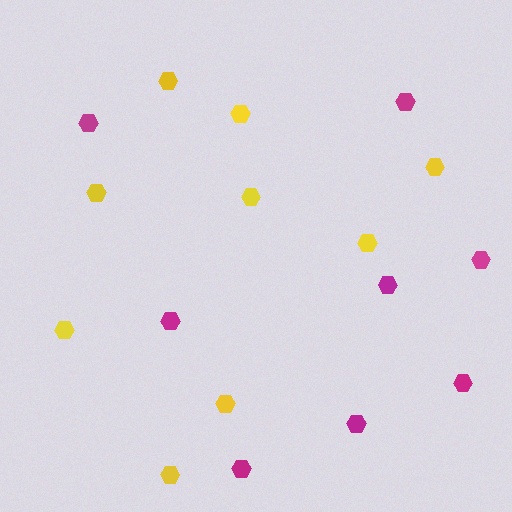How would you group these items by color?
There are 2 groups: one group of yellow hexagons (9) and one group of magenta hexagons (8).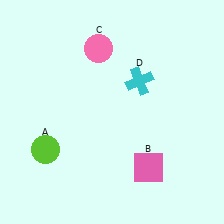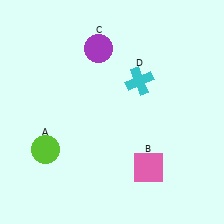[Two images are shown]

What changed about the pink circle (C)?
In Image 1, C is pink. In Image 2, it changed to purple.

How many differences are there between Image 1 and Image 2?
There is 1 difference between the two images.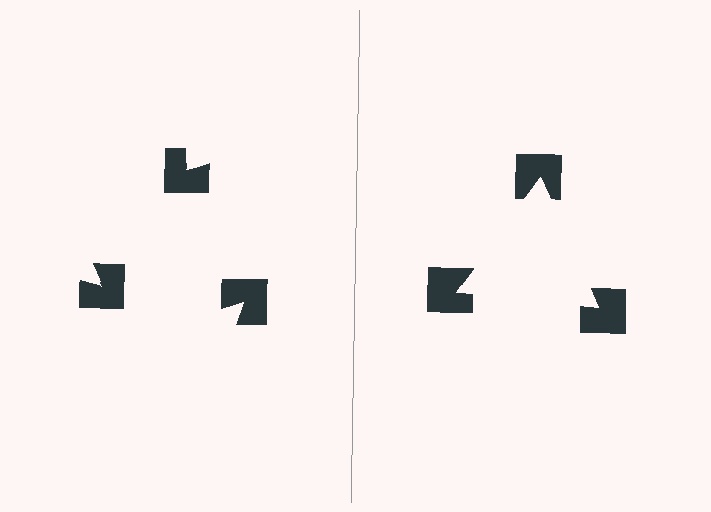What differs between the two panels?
The notched squares are positioned identically on both sides; only the wedge orientations differ. On the right they align to a triangle; on the left they are misaligned.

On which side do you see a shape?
An illusory triangle appears on the right side. On the left side the wedge cuts are rotated, so no coherent shape forms.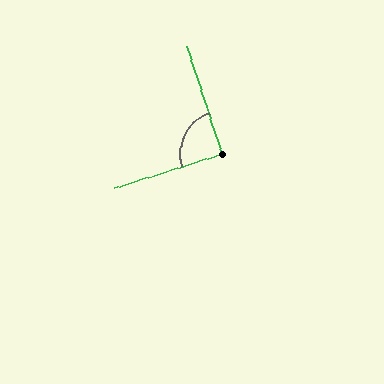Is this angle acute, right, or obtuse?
It is approximately a right angle.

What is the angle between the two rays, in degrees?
Approximately 89 degrees.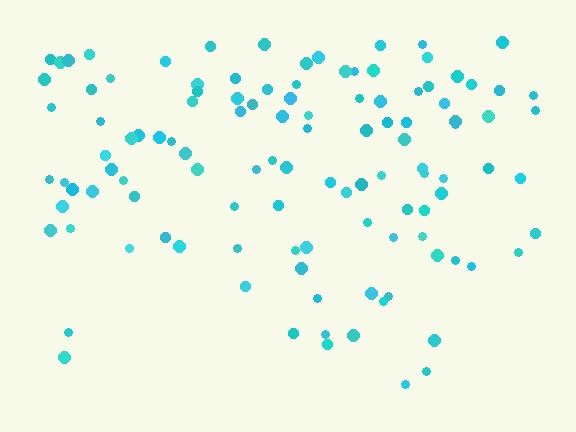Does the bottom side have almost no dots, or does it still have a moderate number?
Still a moderate number, just noticeably fewer than the top.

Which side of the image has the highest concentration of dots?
The top.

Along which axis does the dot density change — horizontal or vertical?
Vertical.